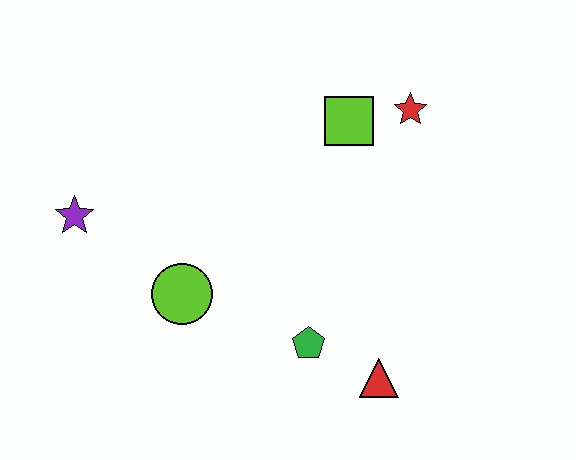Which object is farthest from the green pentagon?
The purple star is farthest from the green pentagon.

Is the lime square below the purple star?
No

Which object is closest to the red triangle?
The green pentagon is closest to the red triangle.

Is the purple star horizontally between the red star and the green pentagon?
No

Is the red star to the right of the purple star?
Yes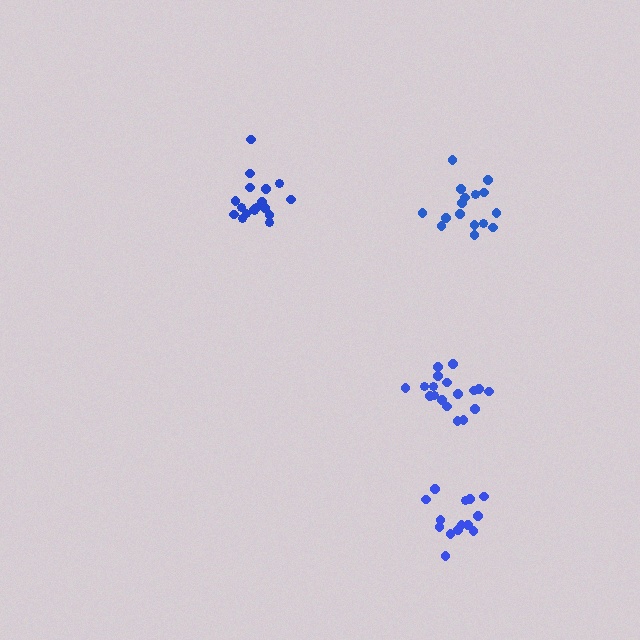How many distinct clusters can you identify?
There are 4 distinct clusters.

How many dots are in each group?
Group 1: 18 dots, Group 2: 14 dots, Group 3: 18 dots, Group 4: 16 dots (66 total).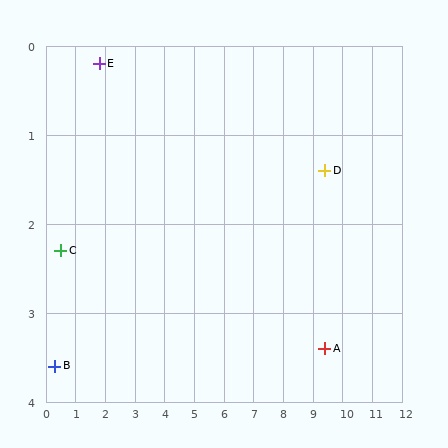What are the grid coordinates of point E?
Point E is at approximately (1.8, 0.2).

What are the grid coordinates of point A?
Point A is at approximately (9.4, 3.4).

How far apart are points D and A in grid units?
Points D and A are about 2.0 grid units apart.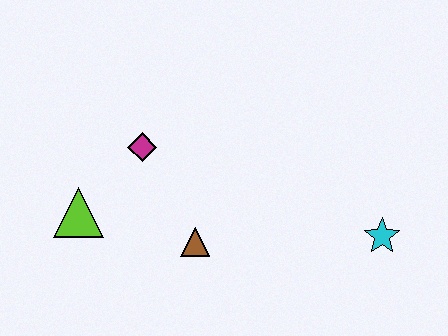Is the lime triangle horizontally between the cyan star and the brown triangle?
No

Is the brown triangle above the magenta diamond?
No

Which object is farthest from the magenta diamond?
The cyan star is farthest from the magenta diamond.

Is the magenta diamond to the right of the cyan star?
No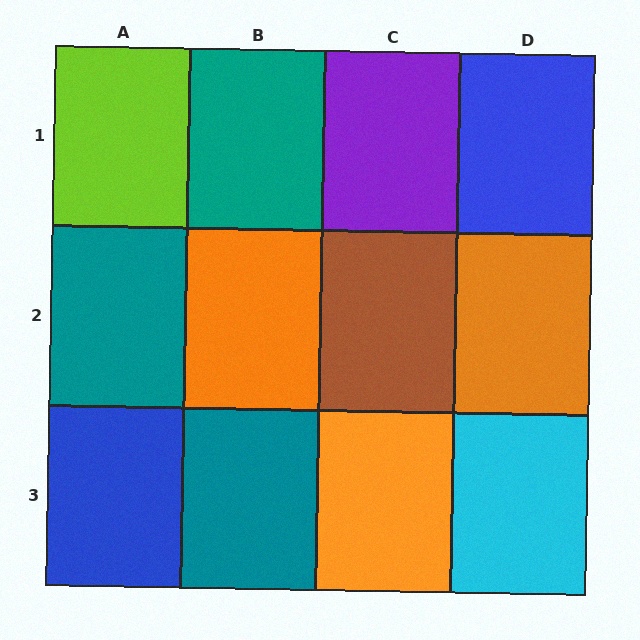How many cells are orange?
3 cells are orange.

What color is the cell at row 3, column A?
Blue.